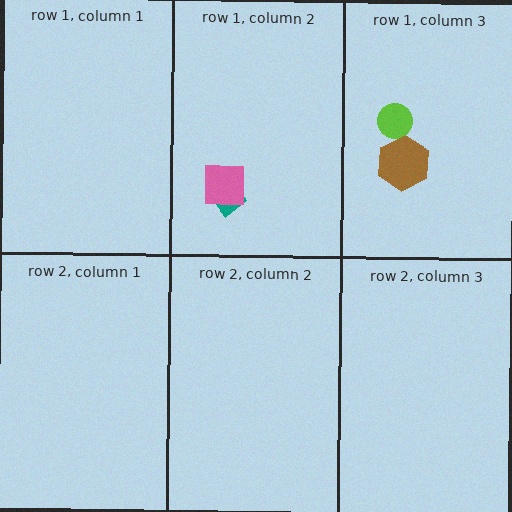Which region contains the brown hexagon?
The row 1, column 3 region.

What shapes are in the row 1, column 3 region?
The lime circle, the brown hexagon.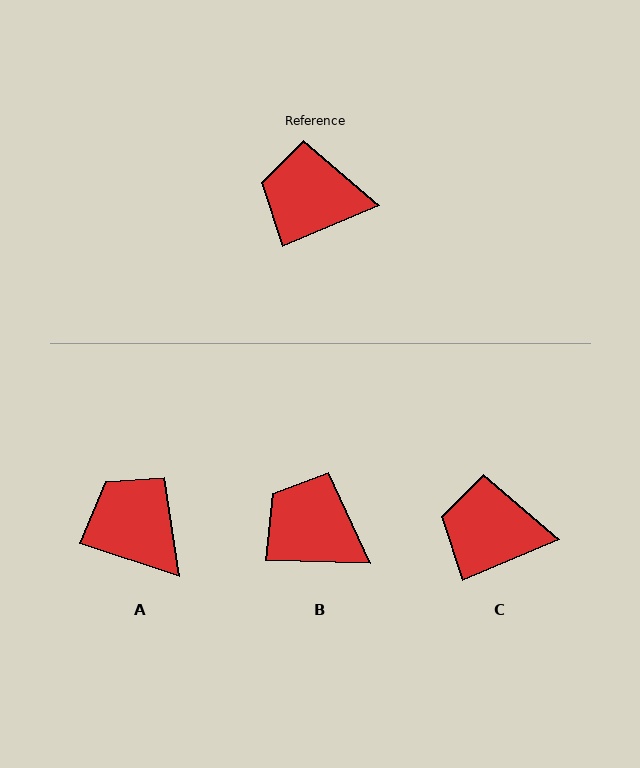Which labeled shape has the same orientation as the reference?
C.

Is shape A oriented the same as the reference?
No, it is off by about 41 degrees.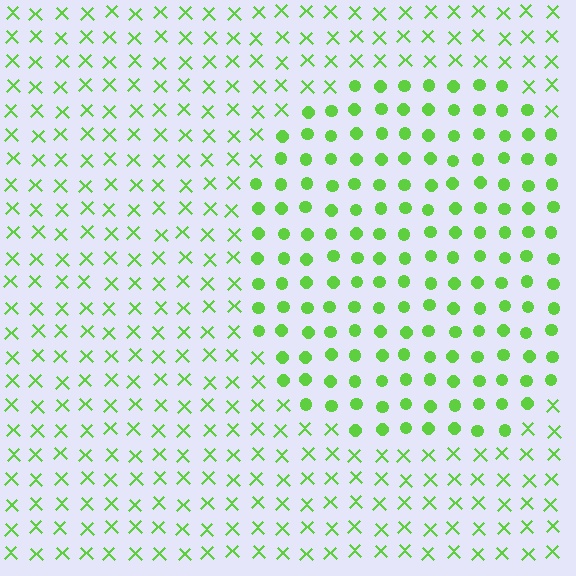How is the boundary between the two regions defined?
The boundary is defined by a change in element shape: circles inside vs. X marks outside. All elements share the same color and spacing.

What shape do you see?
I see a circle.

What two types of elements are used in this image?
The image uses circles inside the circle region and X marks outside it.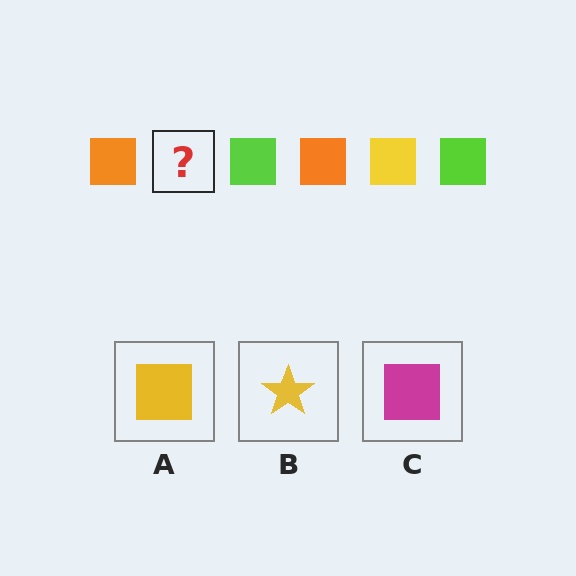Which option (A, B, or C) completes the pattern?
A.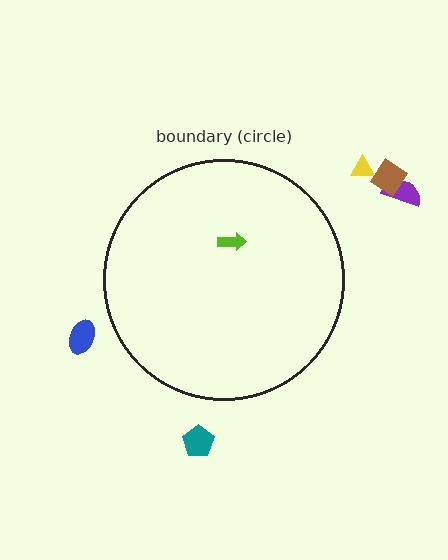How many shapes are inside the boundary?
1 inside, 5 outside.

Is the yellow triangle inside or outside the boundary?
Outside.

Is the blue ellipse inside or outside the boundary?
Outside.